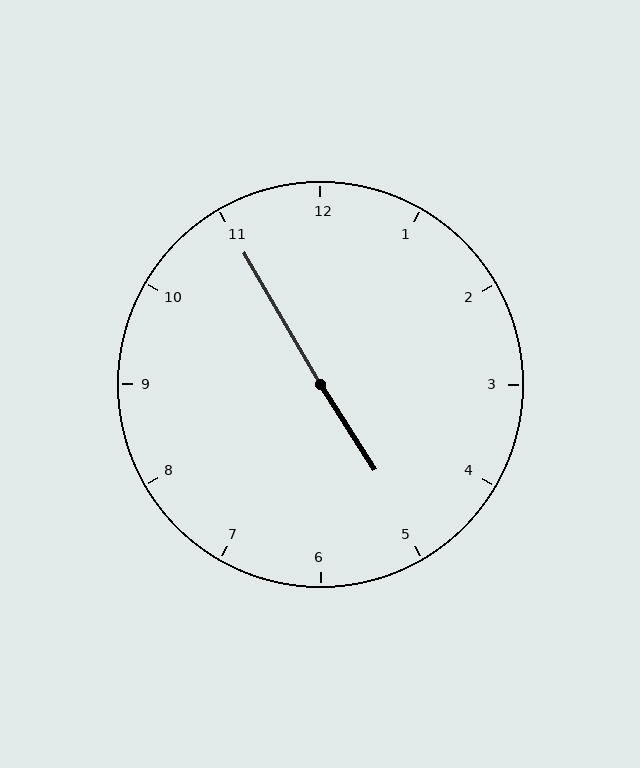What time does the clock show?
4:55.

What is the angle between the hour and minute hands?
Approximately 178 degrees.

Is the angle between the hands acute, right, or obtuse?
It is obtuse.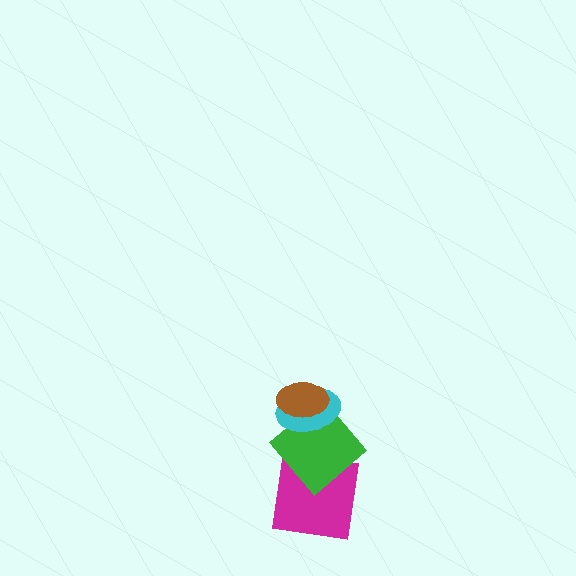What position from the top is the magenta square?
The magenta square is 4th from the top.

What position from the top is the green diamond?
The green diamond is 3rd from the top.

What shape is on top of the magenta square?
The green diamond is on top of the magenta square.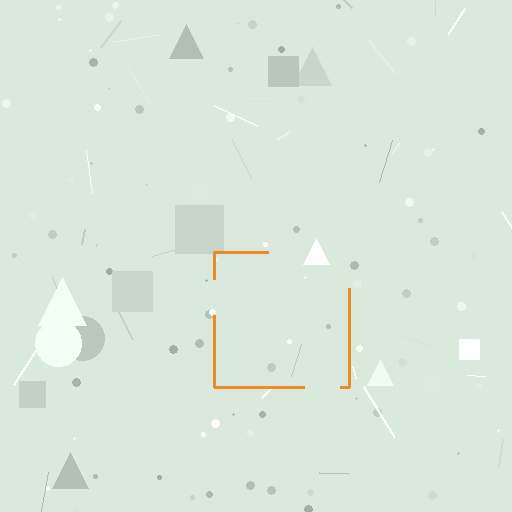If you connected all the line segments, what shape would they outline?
They would outline a square.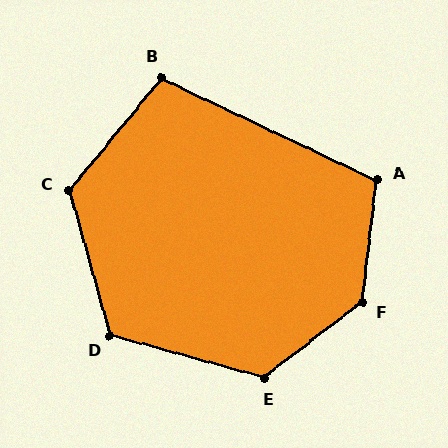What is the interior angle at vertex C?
Approximately 125 degrees (obtuse).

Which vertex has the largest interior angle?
F, at approximately 134 degrees.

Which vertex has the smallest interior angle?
B, at approximately 104 degrees.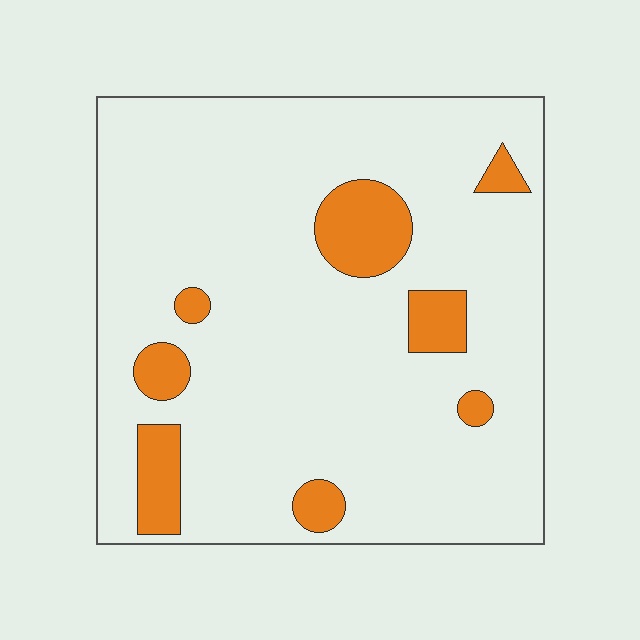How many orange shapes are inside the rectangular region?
8.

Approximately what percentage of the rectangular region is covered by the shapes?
Approximately 10%.